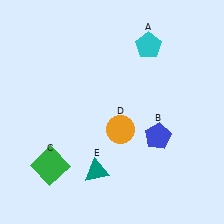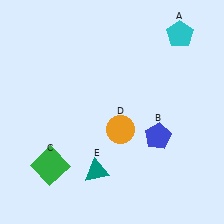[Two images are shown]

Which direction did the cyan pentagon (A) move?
The cyan pentagon (A) moved right.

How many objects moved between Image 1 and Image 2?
1 object moved between the two images.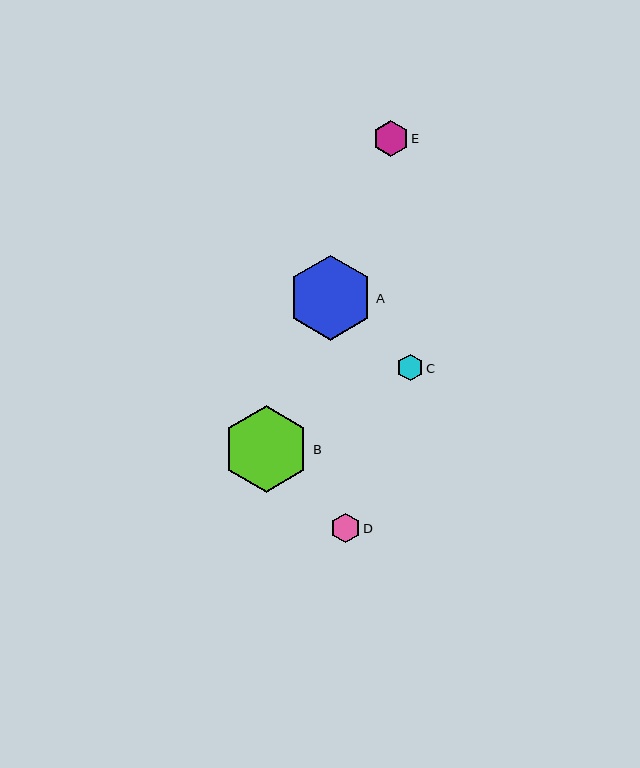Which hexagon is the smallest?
Hexagon C is the smallest with a size of approximately 27 pixels.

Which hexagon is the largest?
Hexagon B is the largest with a size of approximately 87 pixels.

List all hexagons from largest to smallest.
From largest to smallest: B, A, E, D, C.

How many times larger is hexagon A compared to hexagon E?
Hexagon A is approximately 2.4 times the size of hexagon E.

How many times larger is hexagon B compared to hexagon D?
Hexagon B is approximately 2.9 times the size of hexagon D.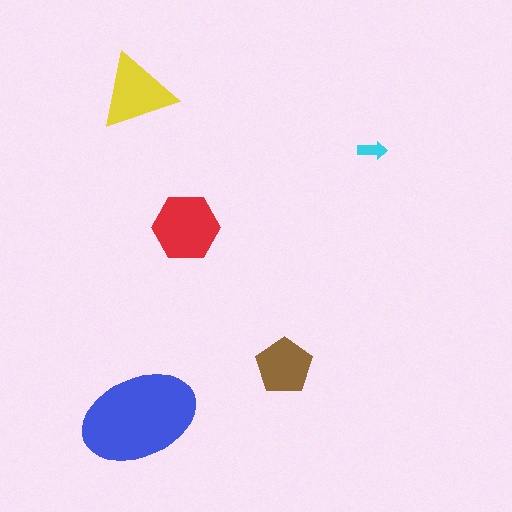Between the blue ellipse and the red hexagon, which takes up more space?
The blue ellipse.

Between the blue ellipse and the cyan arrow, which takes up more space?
The blue ellipse.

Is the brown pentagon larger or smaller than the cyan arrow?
Larger.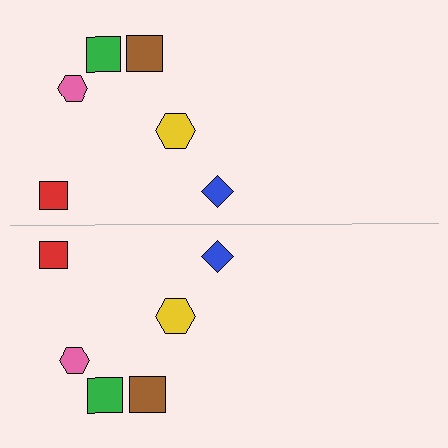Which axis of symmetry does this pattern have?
The pattern has a horizontal axis of symmetry running through the center of the image.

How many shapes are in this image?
There are 12 shapes in this image.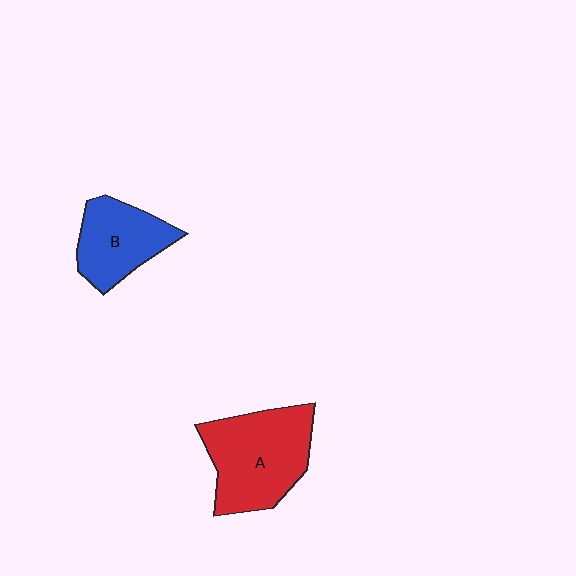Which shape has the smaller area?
Shape B (blue).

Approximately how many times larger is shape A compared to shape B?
Approximately 1.5 times.